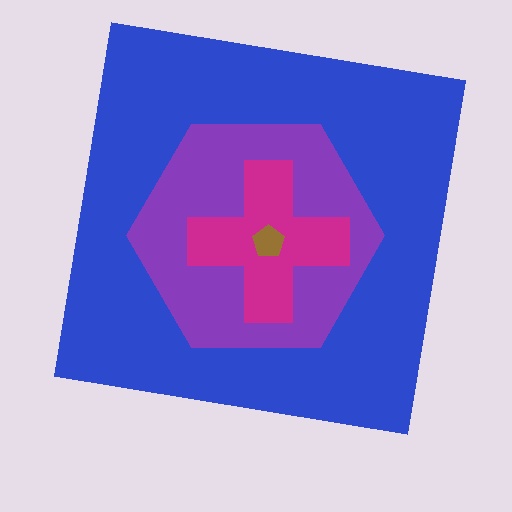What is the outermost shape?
The blue square.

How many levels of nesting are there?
4.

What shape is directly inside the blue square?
The purple hexagon.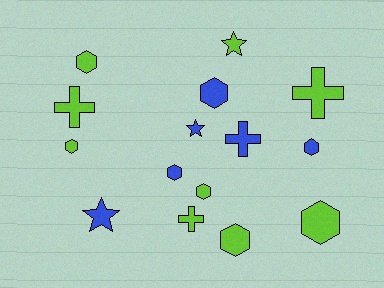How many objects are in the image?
There are 15 objects.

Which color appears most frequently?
Lime, with 9 objects.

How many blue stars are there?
There are 2 blue stars.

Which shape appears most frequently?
Hexagon, with 8 objects.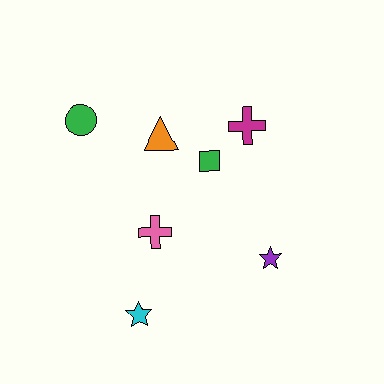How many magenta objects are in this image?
There is 1 magenta object.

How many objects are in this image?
There are 7 objects.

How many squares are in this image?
There is 1 square.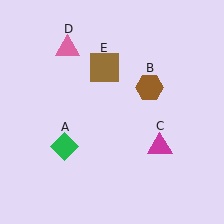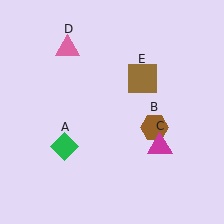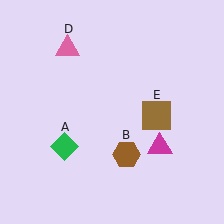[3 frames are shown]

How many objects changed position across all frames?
2 objects changed position: brown hexagon (object B), brown square (object E).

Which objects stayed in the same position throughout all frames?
Green diamond (object A) and magenta triangle (object C) and pink triangle (object D) remained stationary.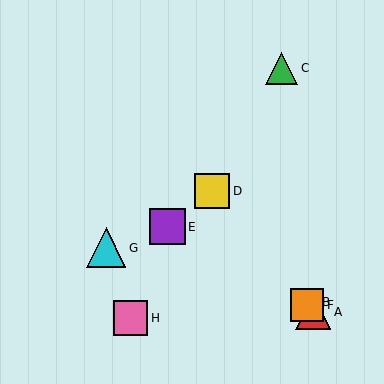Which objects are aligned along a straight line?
Objects A, B, D, F are aligned along a straight line.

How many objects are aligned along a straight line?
4 objects (A, B, D, F) are aligned along a straight line.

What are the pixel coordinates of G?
Object G is at (106, 248).